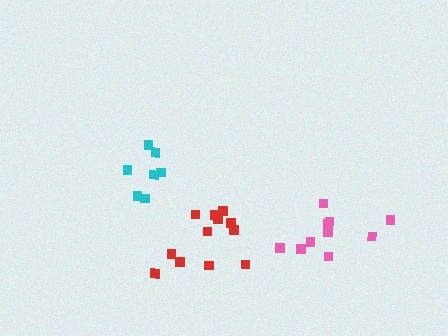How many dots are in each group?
Group 1: 10 dots, Group 2: 12 dots, Group 3: 7 dots (29 total).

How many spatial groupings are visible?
There are 3 spatial groupings.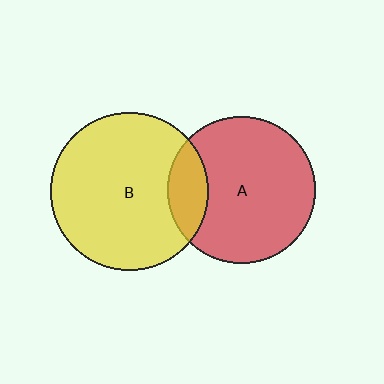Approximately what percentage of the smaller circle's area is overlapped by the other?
Approximately 15%.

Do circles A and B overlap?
Yes.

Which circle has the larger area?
Circle B (yellow).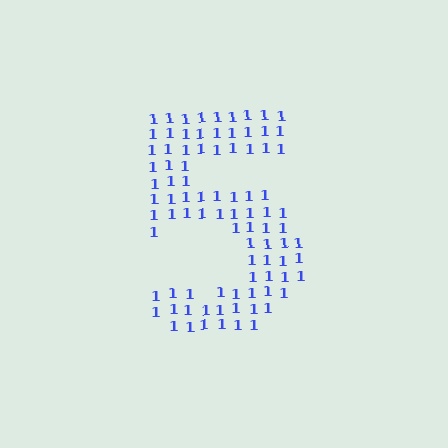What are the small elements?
The small elements are digit 1's.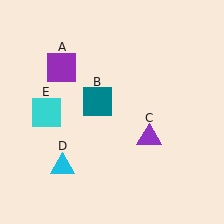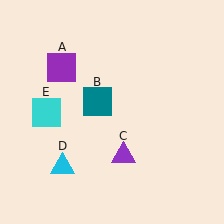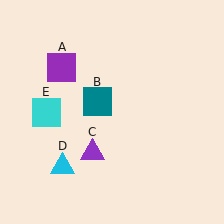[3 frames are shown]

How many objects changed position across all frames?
1 object changed position: purple triangle (object C).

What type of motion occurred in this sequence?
The purple triangle (object C) rotated clockwise around the center of the scene.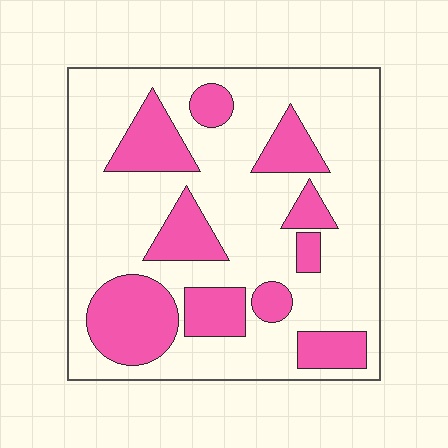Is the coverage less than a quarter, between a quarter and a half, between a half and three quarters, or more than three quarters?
Between a quarter and a half.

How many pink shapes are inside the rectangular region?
10.